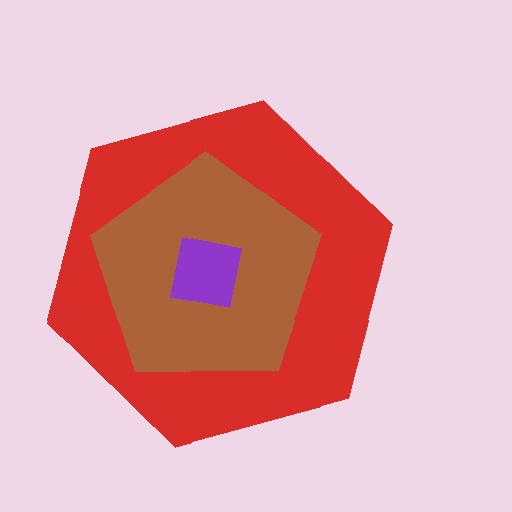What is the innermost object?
The purple square.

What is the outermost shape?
The red hexagon.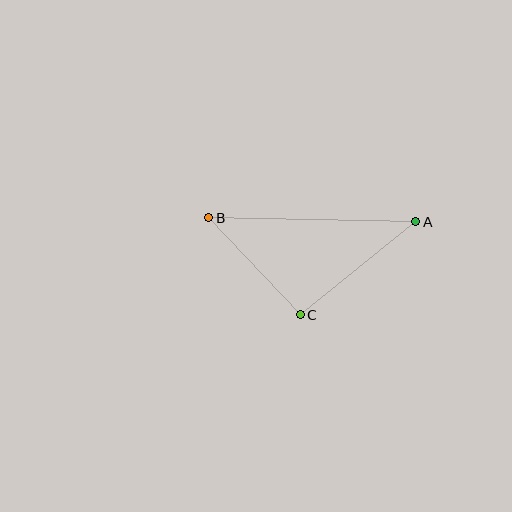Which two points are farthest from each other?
Points A and B are farthest from each other.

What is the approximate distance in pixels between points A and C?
The distance between A and C is approximately 148 pixels.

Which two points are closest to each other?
Points B and C are closest to each other.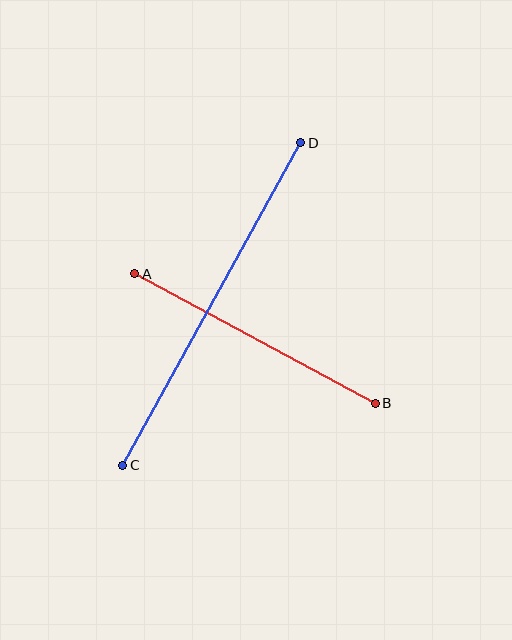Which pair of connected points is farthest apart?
Points C and D are farthest apart.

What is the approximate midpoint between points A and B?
The midpoint is at approximately (255, 338) pixels.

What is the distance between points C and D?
The distance is approximately 368 pixels.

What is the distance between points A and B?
The distance is approximately 273 pixels.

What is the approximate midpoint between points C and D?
The midpoint is at approximately (212, 304) pixels.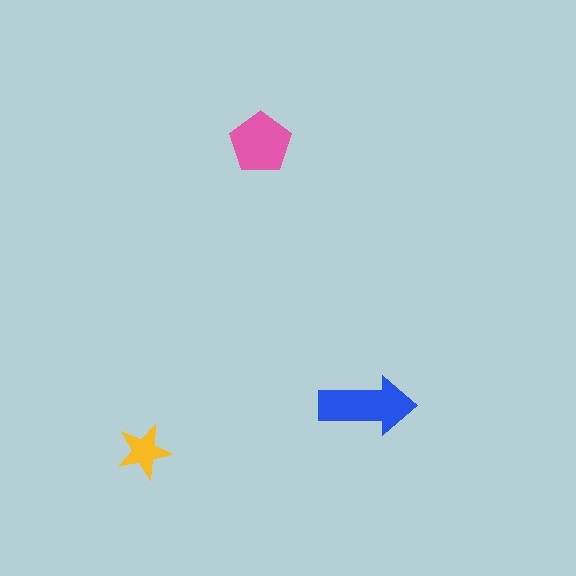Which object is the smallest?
The yellow star.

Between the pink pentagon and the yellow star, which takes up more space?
The pink pentagon.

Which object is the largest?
The blue arrow.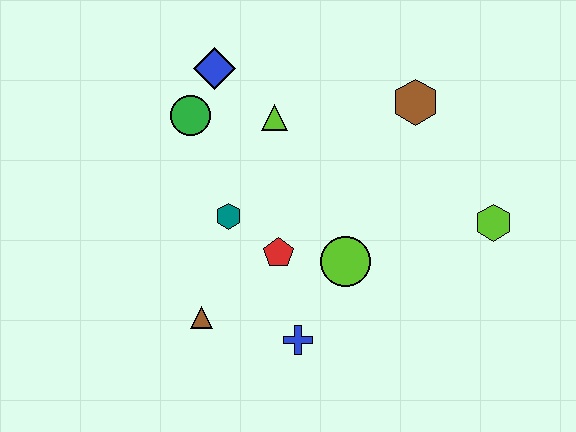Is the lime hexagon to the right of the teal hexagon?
Yes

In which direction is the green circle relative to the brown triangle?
The green circle is above the brown triangle.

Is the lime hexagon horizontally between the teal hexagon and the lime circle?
No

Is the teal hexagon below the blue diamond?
Yes